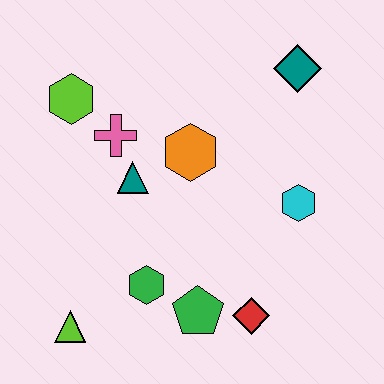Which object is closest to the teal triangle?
The pink cross is closest to the teal triangle.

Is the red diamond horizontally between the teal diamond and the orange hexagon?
Yes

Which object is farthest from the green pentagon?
The teal diamond is farthest from the green pentagon.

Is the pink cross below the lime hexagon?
Yes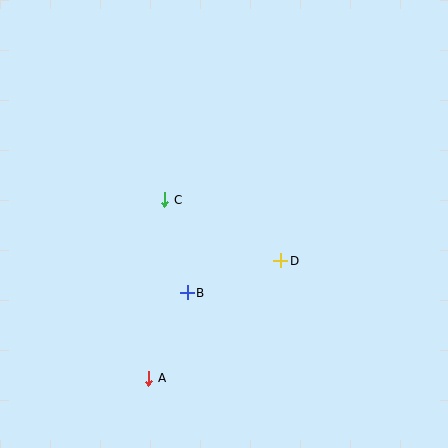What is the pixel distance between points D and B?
The distance between D and B is 99 pixels.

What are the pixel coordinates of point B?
Point B is at (187, 293).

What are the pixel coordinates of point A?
Point A is at (149, 378).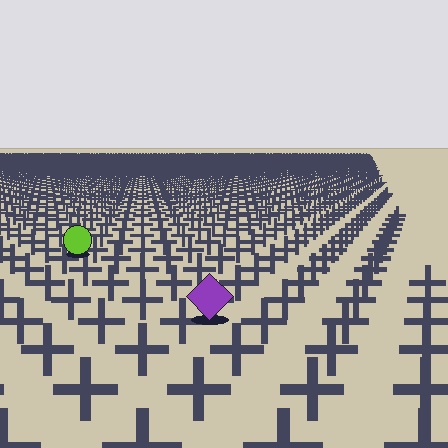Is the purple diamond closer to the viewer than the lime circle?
Yes. The purple diamond is closer — you can tell from the texture gradient: the ground texture is coarser near it.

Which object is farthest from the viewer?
The lime circle is farthest from the viewer. It appears smaller and the ground texture around it is denser.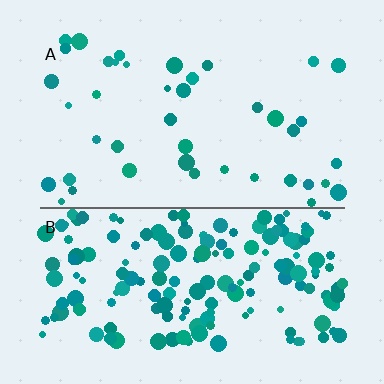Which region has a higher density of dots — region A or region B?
B (the bottom).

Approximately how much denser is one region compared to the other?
Approximately 4.2× — region B over region A.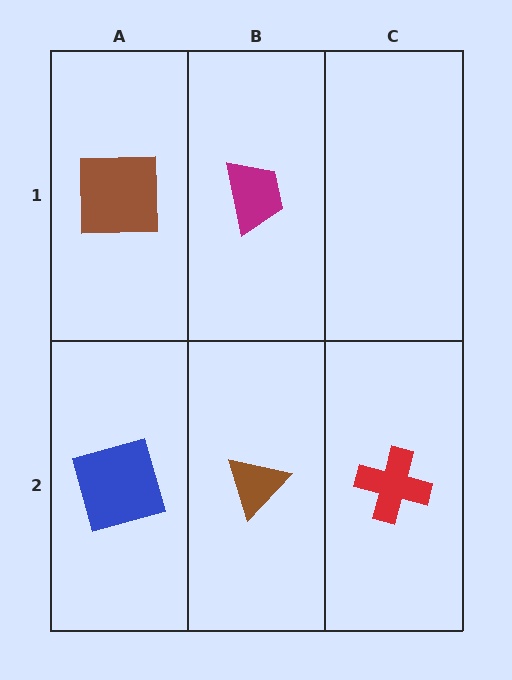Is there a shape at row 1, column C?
No, that cell is empty.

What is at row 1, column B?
A magenta trapezoid.